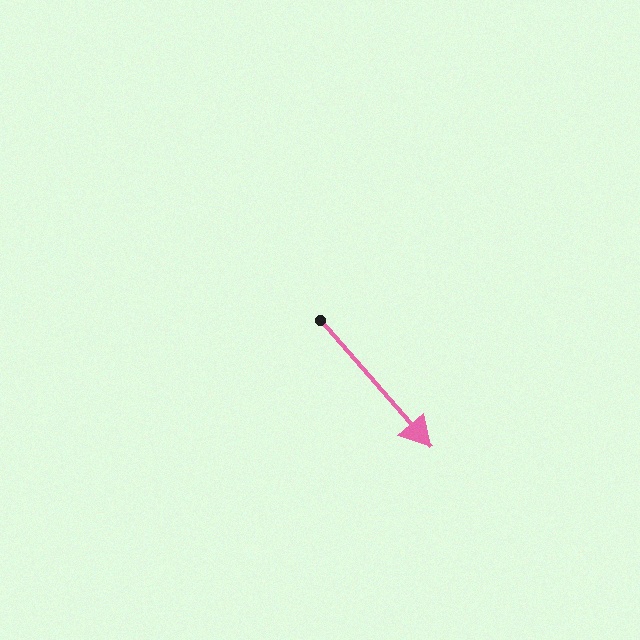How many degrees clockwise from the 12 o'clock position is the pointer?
Approximately 139 degrees.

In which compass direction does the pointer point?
Southeast.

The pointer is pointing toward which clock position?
Roughly 5 o'clock.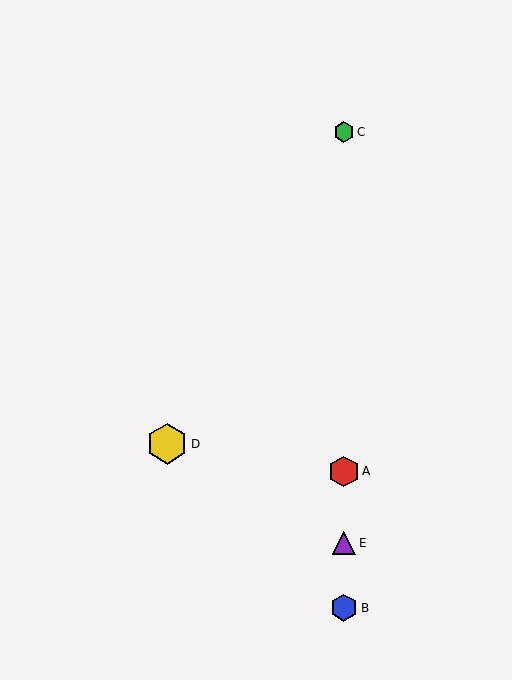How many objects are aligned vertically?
4 objects (A, B, C, E) are aligned vertically.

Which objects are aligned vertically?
Objects A, B, C, E are aligned vertically.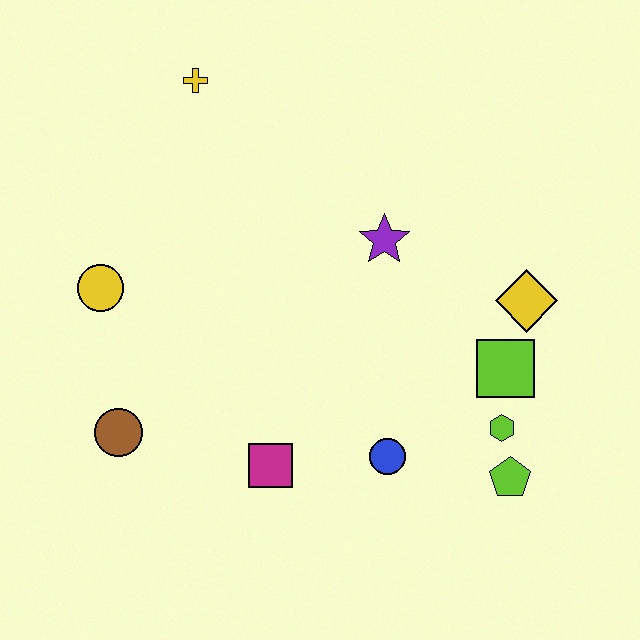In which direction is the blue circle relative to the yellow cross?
The blue circle is below the yellow cross.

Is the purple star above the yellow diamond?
Yes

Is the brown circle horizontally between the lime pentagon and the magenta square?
No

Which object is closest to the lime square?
The lime hexagon is closest to the lime square.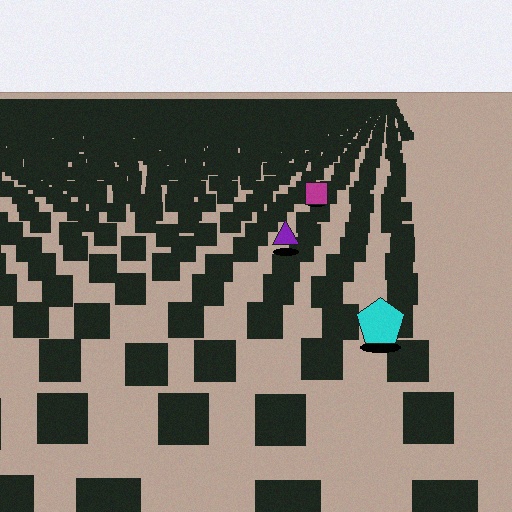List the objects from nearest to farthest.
From nearest to farthest: the cyan pentagon, the purple triangle, the magenta square.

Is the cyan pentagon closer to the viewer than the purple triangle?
Yes. The cyan pentagon is closer — you can tell from the texture gradient: the ground texture is coarser near it.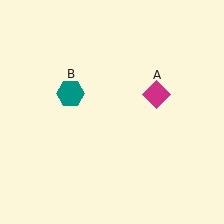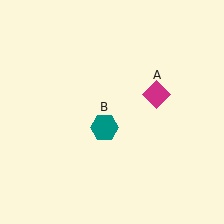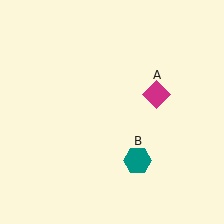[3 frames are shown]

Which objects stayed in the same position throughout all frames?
Magenta diamond (object A) remained stationary.